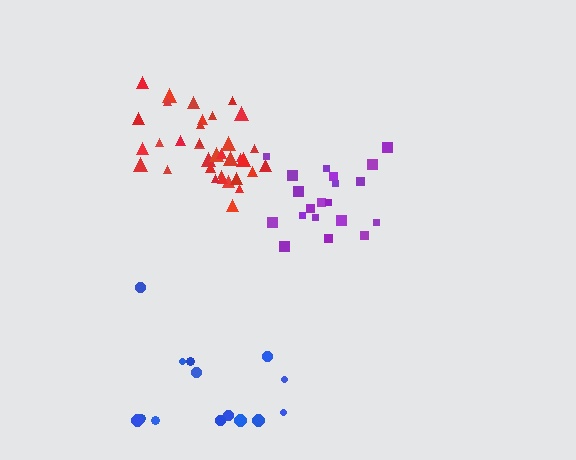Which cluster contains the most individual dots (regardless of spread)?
Red (35).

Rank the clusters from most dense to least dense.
red, purple, blue.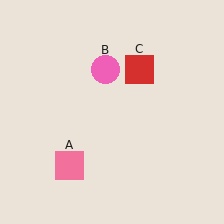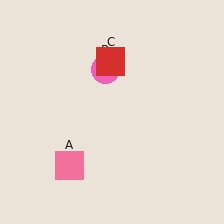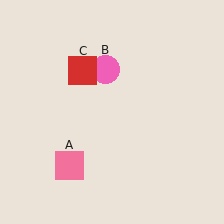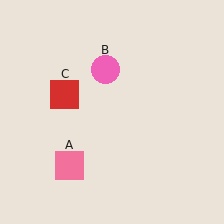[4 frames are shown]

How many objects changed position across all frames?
1 object changed position: red square (object C).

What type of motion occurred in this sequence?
The red square (object C) rotated counterclockwise around the center of the scene.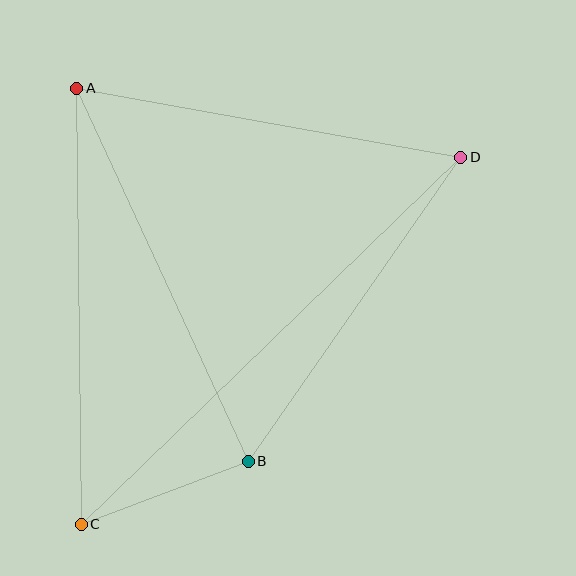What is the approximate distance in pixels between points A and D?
The distance between A and D is approximately 390 pixels.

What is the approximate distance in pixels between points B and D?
The distance between B and D is approximately 371 pixels.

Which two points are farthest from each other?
Points C and D are farthest from each other.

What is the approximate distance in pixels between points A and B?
The distance between A and B is approximately 410 pixels.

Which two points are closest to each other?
Points B and C are closest to each other.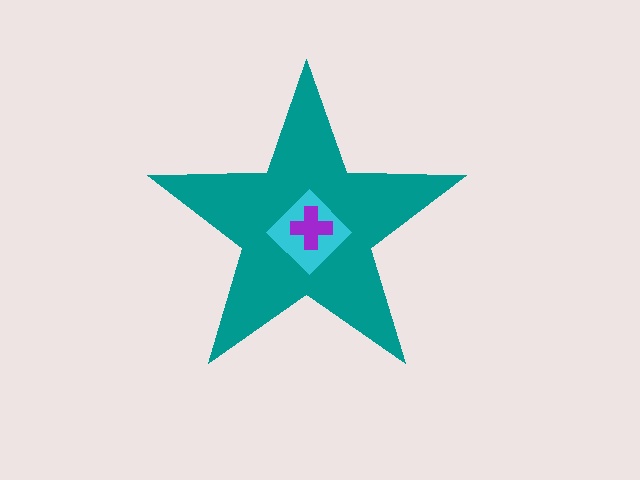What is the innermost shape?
The purple cross.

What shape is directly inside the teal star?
The cyan diamond.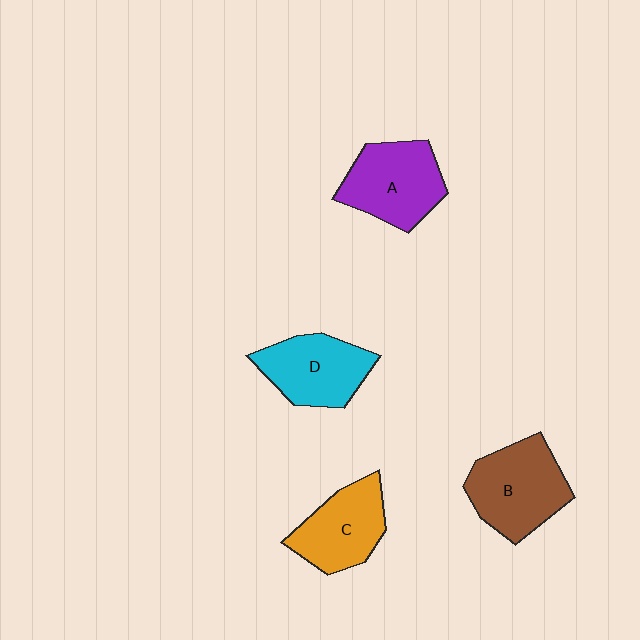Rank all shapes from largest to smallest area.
From largest to smallest: B (brown), A (purple), D (cyan), C (orange).